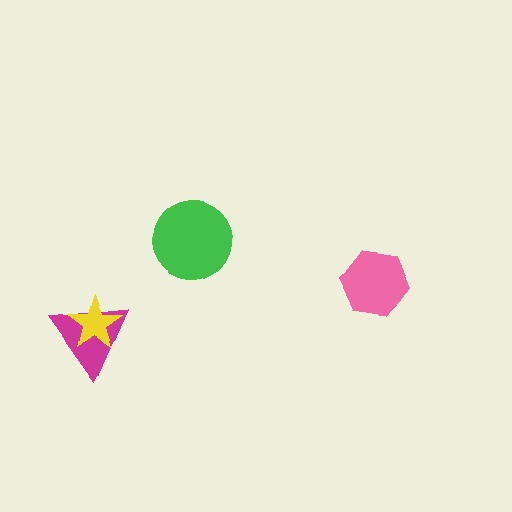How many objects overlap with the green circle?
0 objects overlap with the green circle.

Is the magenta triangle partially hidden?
Yes, it is partially covered by another shape.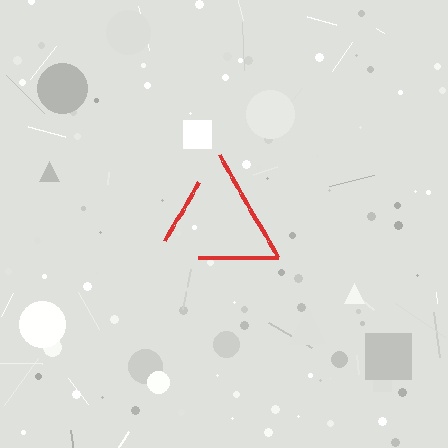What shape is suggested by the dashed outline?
The dashed outline suggests a triangle.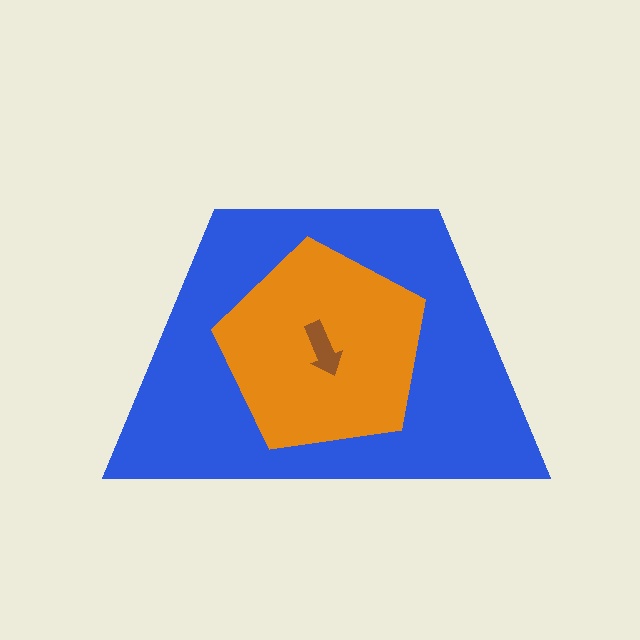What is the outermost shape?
The blue trapezoid.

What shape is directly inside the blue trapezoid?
The orange pentagon.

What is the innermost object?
The brown arrow.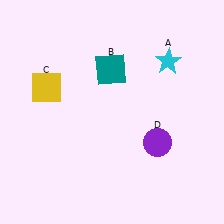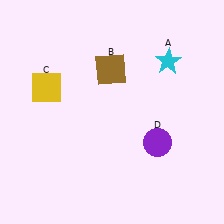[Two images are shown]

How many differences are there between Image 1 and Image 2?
There is 1 difference between the two images.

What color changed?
The square (B) changed from teal in Image 1 to brown in Image 2.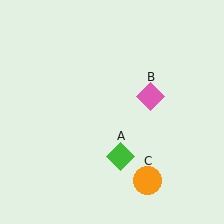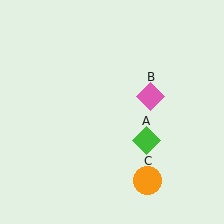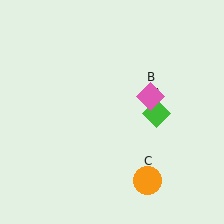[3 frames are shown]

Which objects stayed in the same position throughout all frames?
Pink diamond (object B) and orange circle (object C) remained stationary.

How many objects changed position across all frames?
1 object changed position: green diamond (object A).